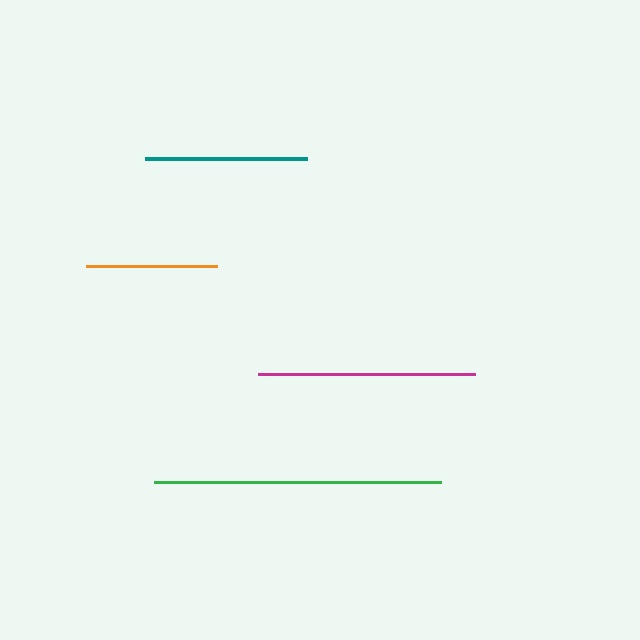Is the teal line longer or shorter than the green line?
The green line is longer than the teal line.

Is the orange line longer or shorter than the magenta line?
The magenta line is longer than the orange line.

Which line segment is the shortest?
The orange line is the shortest at approximately 131 pixels.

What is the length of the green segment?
The green segment is approximately 286 pixels long.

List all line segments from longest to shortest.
From longest to shortest: green, magenta, teal, orange.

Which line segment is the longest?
The green line is the longest at approximately 286 pixels.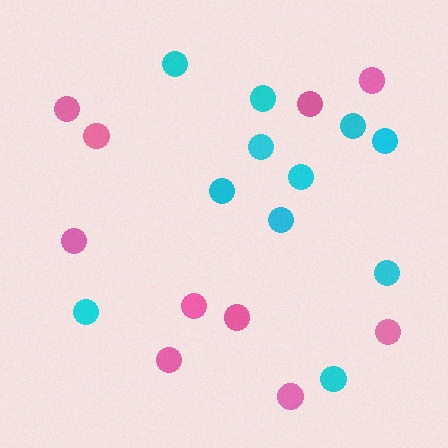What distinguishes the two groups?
There are 2 groups: one group of pink circles (10) and one group of cyan circles (11).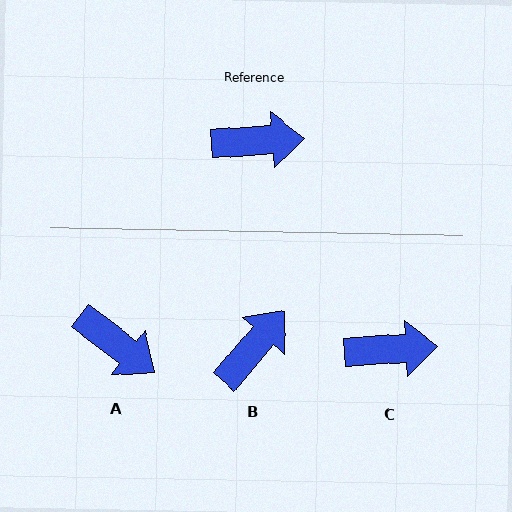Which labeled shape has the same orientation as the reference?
C.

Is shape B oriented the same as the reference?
No, it is off by about 46 degrees.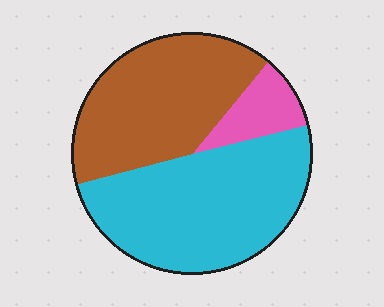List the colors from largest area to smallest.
From largest to smallest: cyan, brown, pink.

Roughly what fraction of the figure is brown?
Brown covers around 40% of the figure.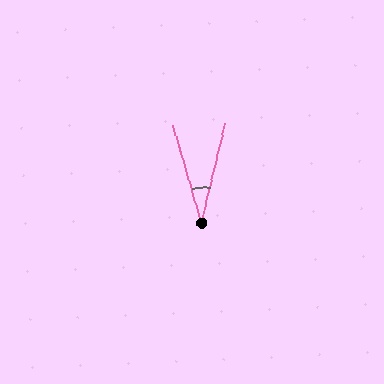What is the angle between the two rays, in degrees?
Approximately 29 degrees.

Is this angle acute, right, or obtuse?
It is acute.